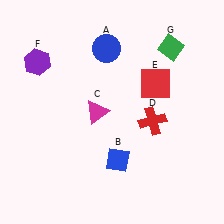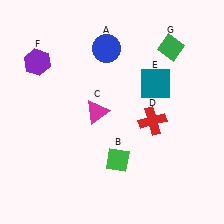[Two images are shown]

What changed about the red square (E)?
In Image 1, E is red. In Image 2, it changed to teal.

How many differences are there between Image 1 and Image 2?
There are 2 differences between the two images.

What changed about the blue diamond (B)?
In Image 1, B is blue. In Image 2, it changed to green.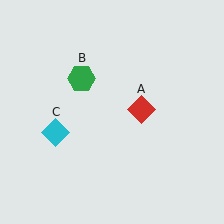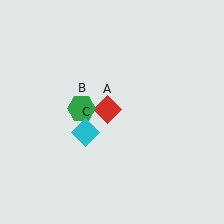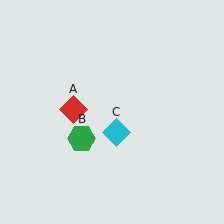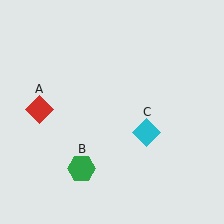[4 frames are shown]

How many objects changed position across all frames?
3 objects changed position: red diamond (object A), green hexagon (object B), cyan diamond (object C).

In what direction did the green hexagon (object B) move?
The green hexagon (object B) moved down.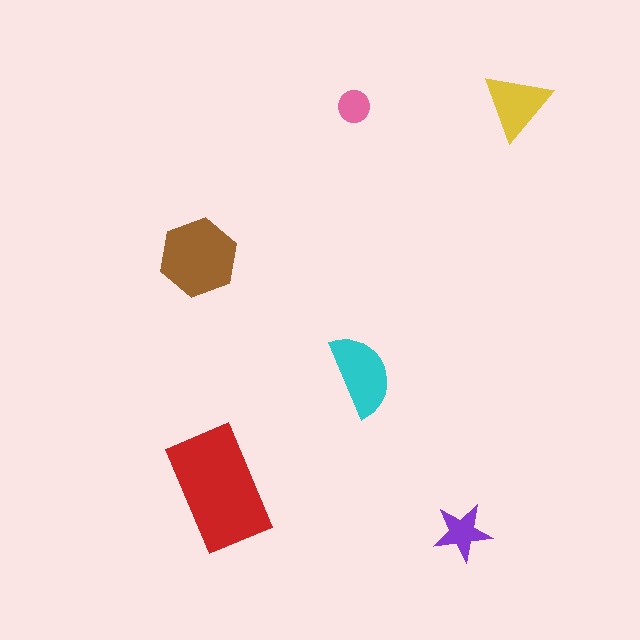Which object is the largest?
The red rectangle.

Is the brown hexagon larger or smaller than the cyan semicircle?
Larger.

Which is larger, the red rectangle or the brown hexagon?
The red rectangle.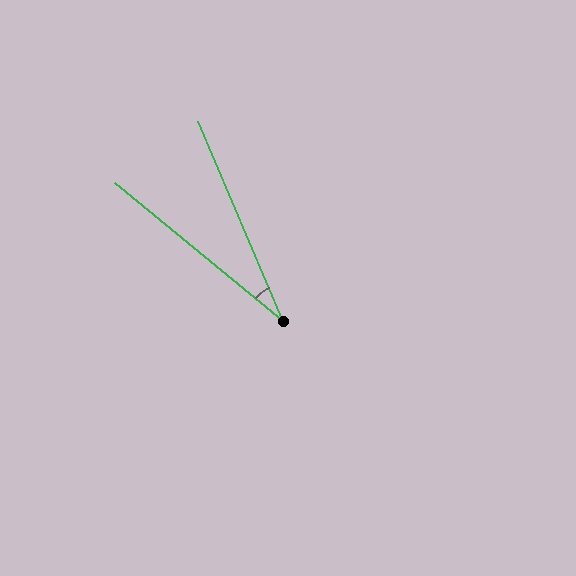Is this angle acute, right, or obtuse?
It is acute.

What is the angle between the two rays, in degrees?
Approximately 28 degrees.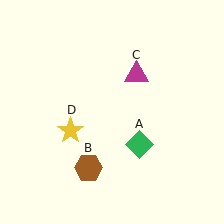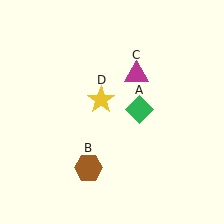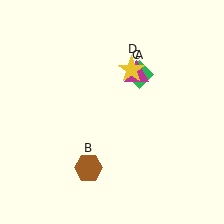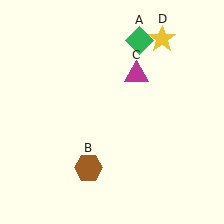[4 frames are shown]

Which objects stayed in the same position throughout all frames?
Brown hexagon (object B) and magenta triangle (object C) remained stationary.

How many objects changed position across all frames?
2 objects changed position: green diamond (object A), yellow star (object D).